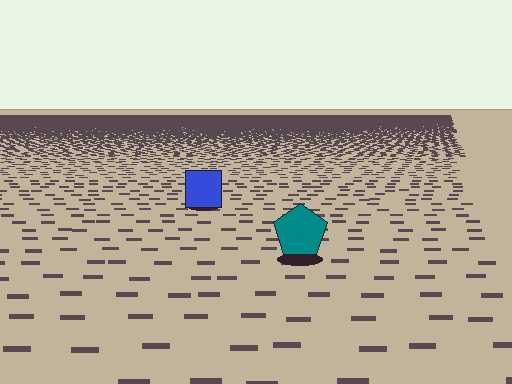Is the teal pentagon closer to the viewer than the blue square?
Yes. The teal pentagon is closer — you can tell from the texture gradient: the ground texture is coarser near it.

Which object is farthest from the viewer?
The blue square is farthest from the viewer. It appears smaller and the ground texture around it is denser.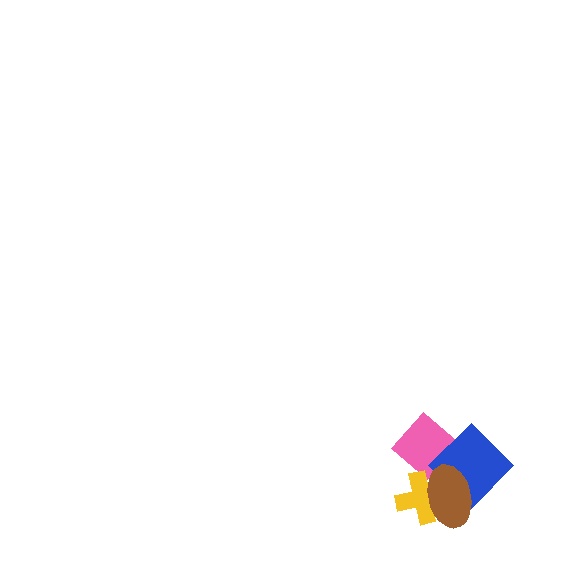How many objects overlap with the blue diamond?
3 objects overlap with the blue diamond.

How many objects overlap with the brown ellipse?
3 objects overlap with the brown ellipse.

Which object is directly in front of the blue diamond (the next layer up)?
The yellow cross is directly in front of the blue diamond.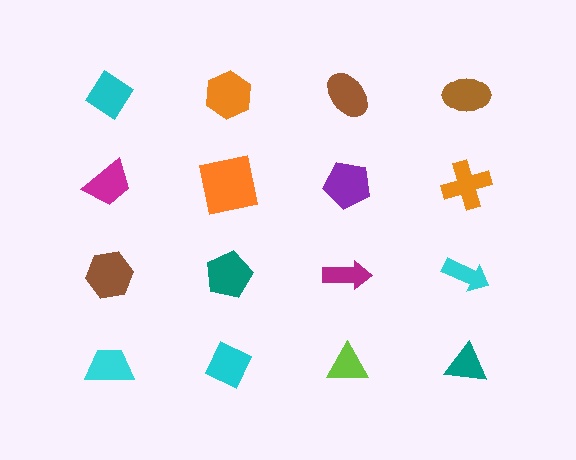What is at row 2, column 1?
A magenta trapezoid.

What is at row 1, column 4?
A brown ellipse.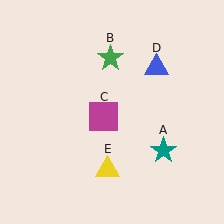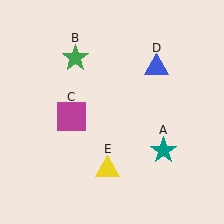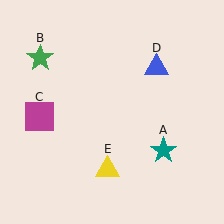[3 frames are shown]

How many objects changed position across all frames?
2 objects changed position: green star (object B), magenta square (object C).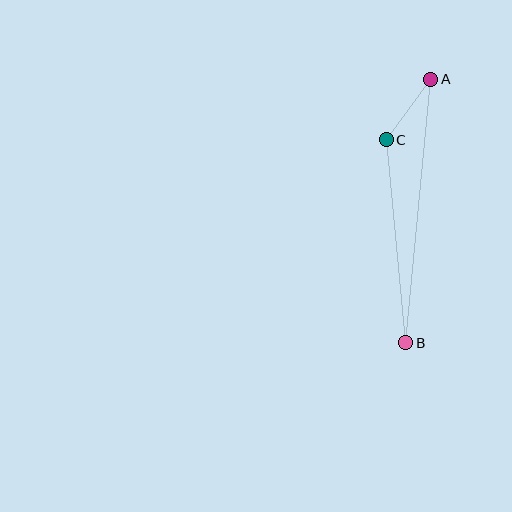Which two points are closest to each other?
Points A and C are closest to each other.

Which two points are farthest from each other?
Points A and B are farthest from each other.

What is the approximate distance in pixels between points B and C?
The distance between B and C is approximately 204 pixels.